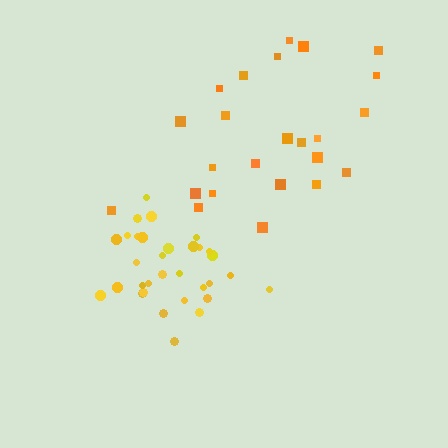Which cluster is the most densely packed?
Yellow.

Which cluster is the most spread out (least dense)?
Orange.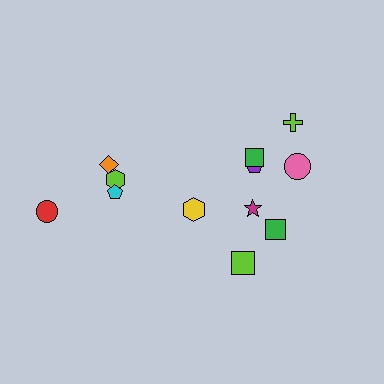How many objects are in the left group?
There are 4 objects.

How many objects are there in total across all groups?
There are 12 objects.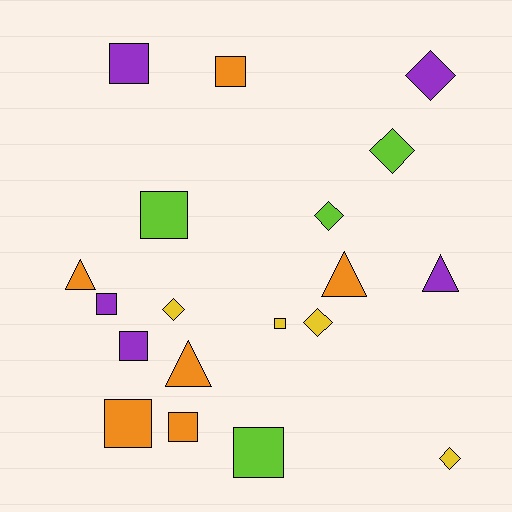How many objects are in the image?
There are 19 objects.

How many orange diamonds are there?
There are no orange diamonds.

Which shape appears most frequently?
Square, with 9 objects.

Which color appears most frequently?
Orange, with 6 objects.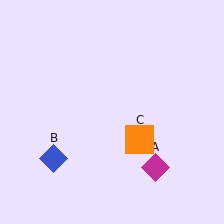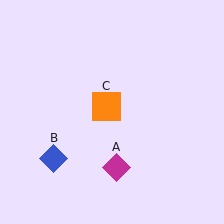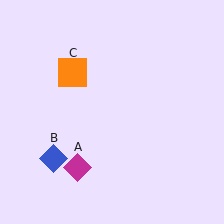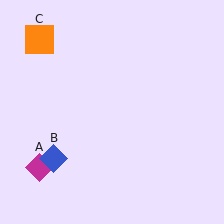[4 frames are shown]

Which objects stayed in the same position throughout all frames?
Blue diamond (object B) remained stationary.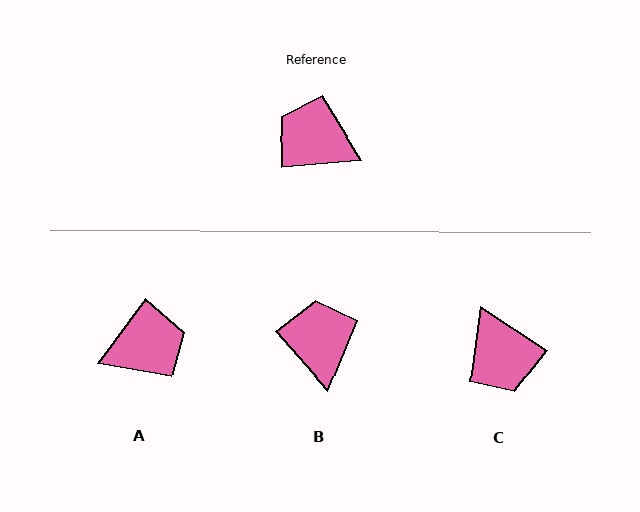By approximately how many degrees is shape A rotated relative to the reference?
Approximately 131 degrees clockwise.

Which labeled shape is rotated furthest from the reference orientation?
C, about 141 degrees away.